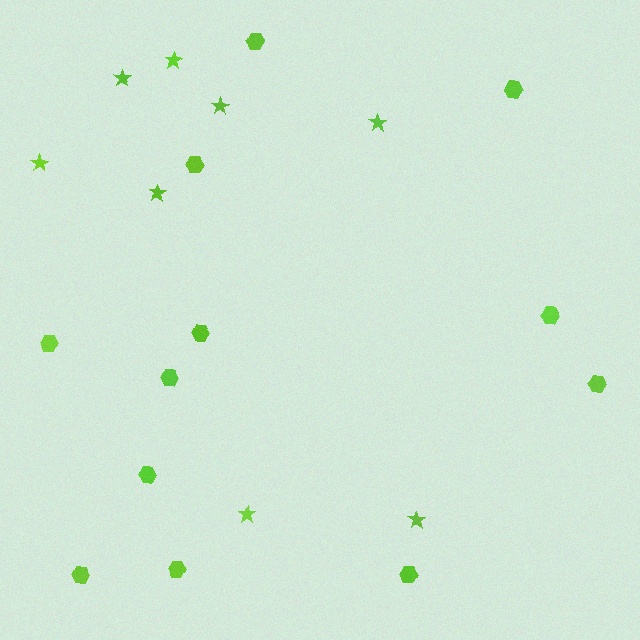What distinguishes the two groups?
There are 2 groups: one group of stars (8) and one group of hexagons (12).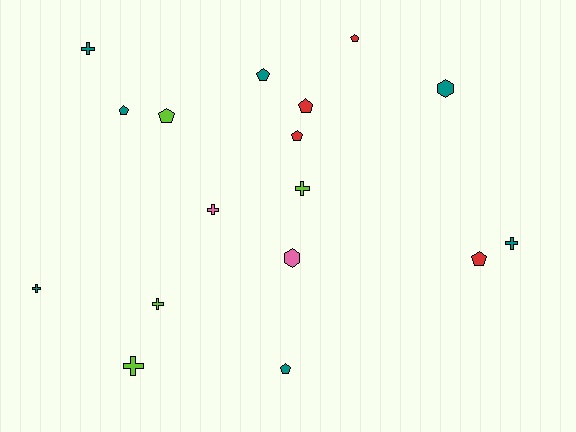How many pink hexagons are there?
There is 1 pink hexagon.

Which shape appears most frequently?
Pentagon, with 8 objects.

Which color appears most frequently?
Teal, with 7 objects.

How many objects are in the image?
There are 17 objects.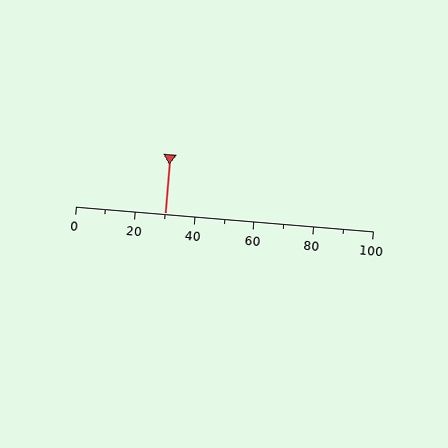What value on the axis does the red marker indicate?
The marker indicates approximately 30.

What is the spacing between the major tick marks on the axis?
The major ticks are spaced 20 apart.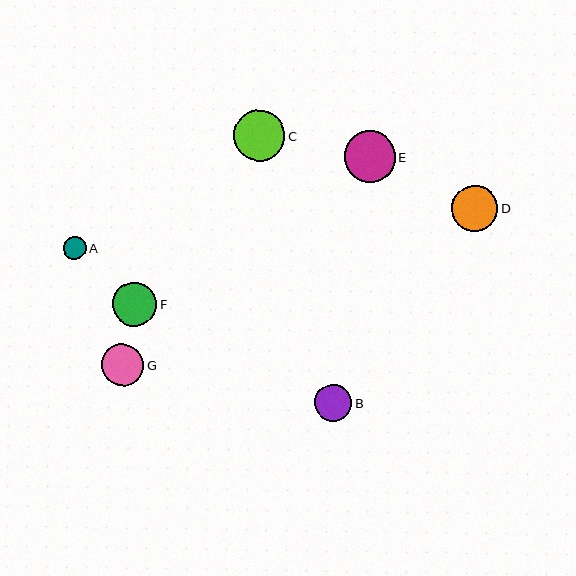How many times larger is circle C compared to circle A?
Circle C is approximately 2.2 times the size of circle A.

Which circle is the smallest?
Circle A is the smallest with a size of approximately 23 pixels.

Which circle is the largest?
Circle C is the largest with a size of approximately 51 pixels.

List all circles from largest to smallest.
From largest to smallest: C, E, D, F, G, B, A.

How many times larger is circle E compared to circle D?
Circle E is approximately 1.1 times the size of circle D.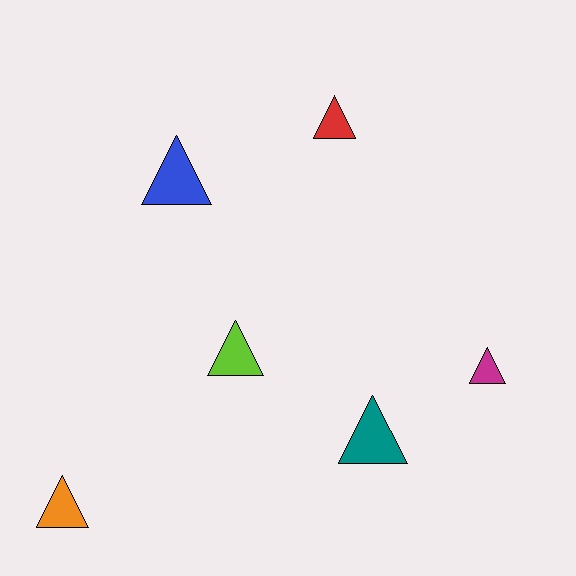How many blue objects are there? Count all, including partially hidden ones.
There is 1 blue object.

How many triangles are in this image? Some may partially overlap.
There are 6 triangles.